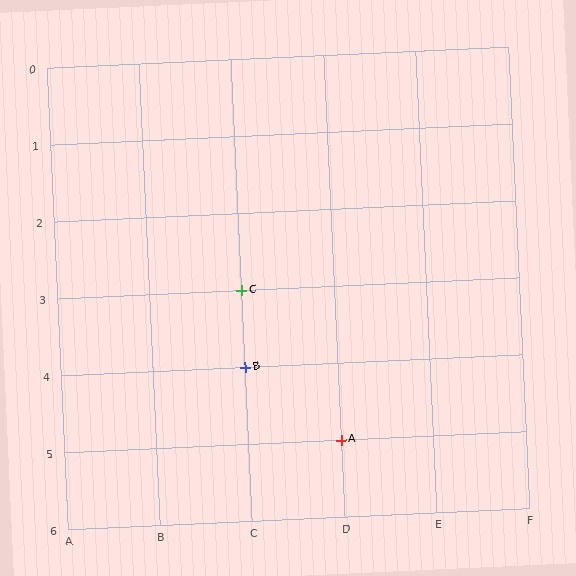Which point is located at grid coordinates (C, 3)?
Point C is at (C, 3).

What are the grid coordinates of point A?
Point A is at grid coordinates (D, 5).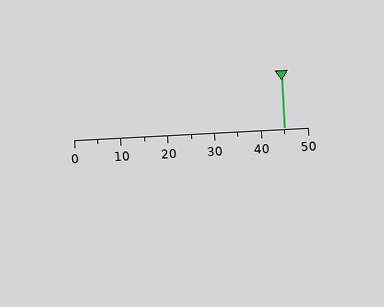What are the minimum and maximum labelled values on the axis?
The axis runs from 0 to 50.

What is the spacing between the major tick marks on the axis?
The major ticks are spaced 10 apart.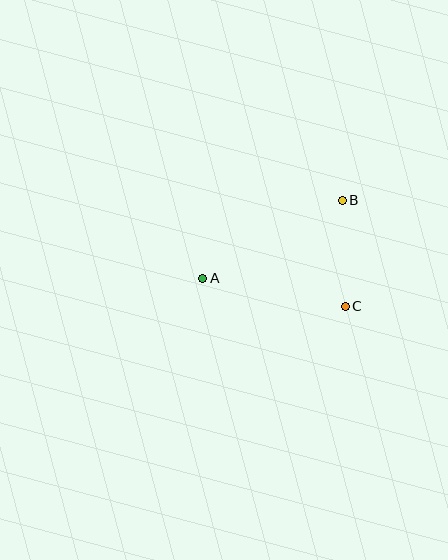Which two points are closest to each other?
Points B and C are closest to each other.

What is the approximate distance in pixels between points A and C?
The distance between A and C is approximately 145 pixels.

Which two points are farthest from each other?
Points A and B are farthest from each other.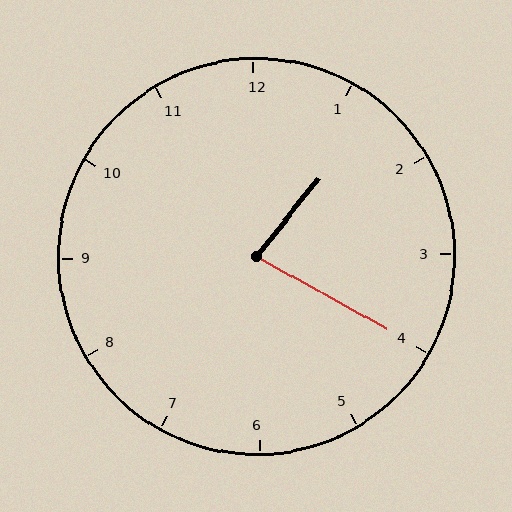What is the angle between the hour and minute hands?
Approximately 80 degrees.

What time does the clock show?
1:20.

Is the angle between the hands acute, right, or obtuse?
It is acute.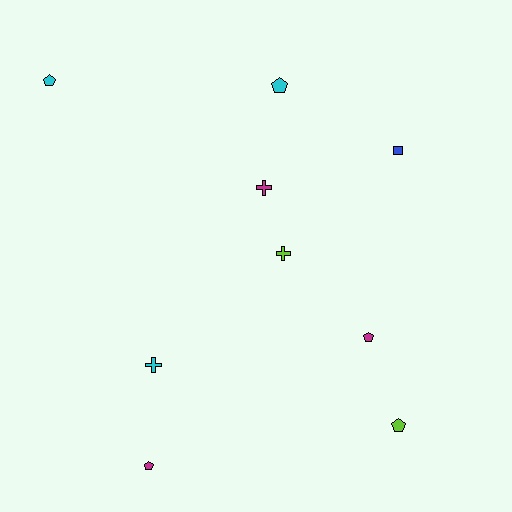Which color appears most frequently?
Cyan, with 3 objects.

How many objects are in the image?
There are 9 objects.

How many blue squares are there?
There is 1 blue square.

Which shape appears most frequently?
Pentagon, with 5 objects.